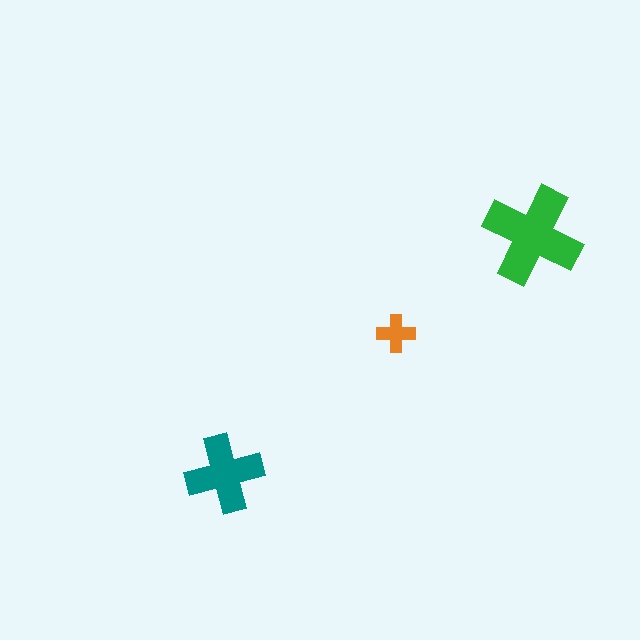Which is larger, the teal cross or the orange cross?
The teal one.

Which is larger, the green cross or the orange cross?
The green one.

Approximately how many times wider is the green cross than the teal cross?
About 1.5 times wider.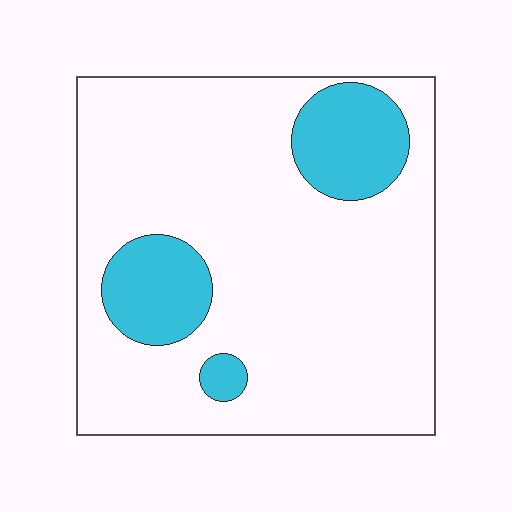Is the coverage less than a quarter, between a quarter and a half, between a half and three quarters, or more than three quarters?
Less than a quarter.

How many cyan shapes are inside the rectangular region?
3.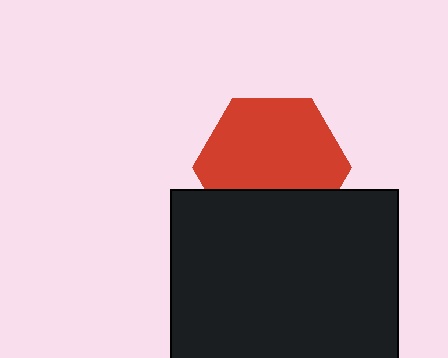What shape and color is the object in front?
The object in front is a black square.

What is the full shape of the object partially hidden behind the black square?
The partially hidden object is a red hexagon.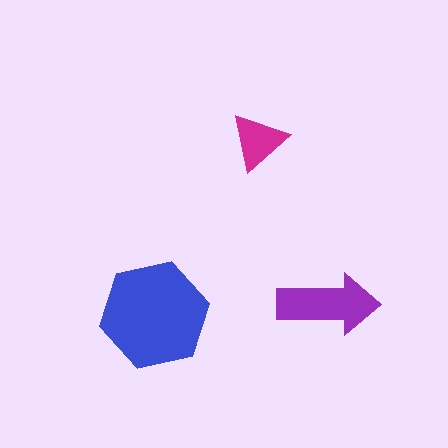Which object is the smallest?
The magenta triangle.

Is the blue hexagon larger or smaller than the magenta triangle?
Larger.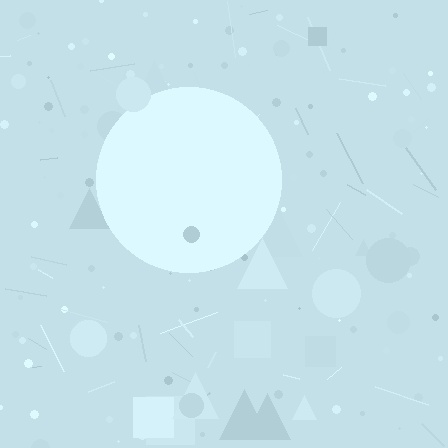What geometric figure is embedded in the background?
A circle is embedded in the background.